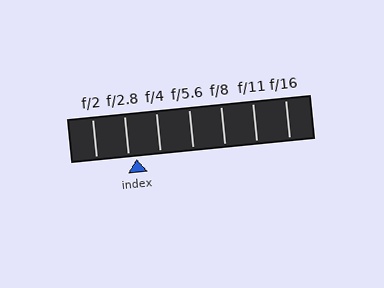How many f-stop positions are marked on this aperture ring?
There are 7 f-stop positions marked.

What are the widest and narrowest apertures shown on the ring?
The widest aperture shown is f/2 and the narrowest is f/16.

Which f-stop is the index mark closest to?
The index mark is closest to f/2.8.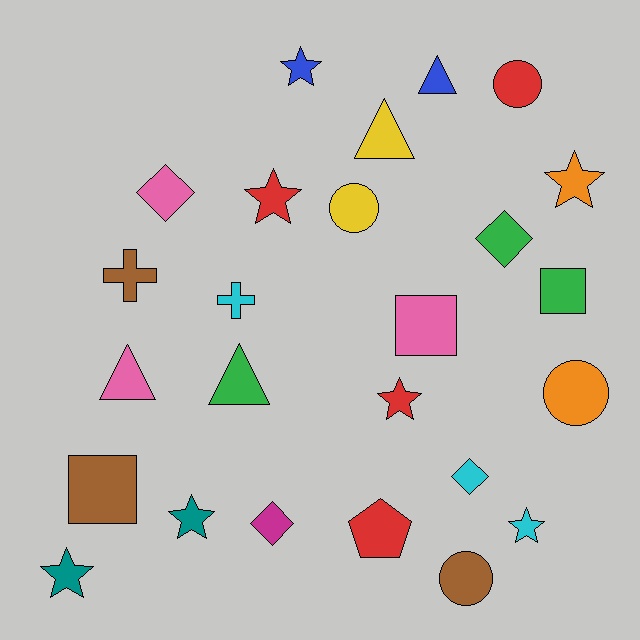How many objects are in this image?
There are 25 objects.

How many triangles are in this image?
There are 4 triangles.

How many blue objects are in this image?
There are 2 blue objects.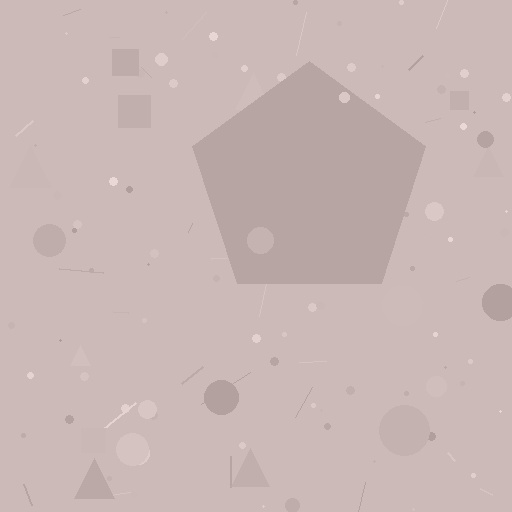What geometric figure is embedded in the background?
A pentagon is embedded in the background.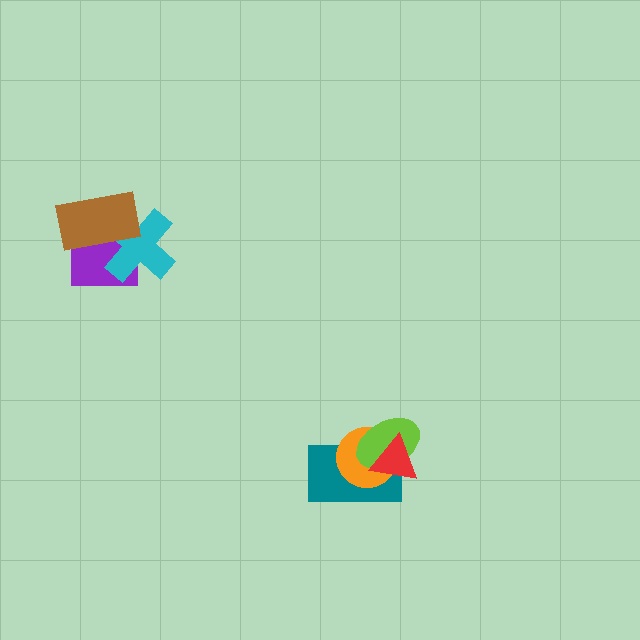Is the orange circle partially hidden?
Yes, it is partially covered by another shape.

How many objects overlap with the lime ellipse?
3 objects overlap with the lime ellipse.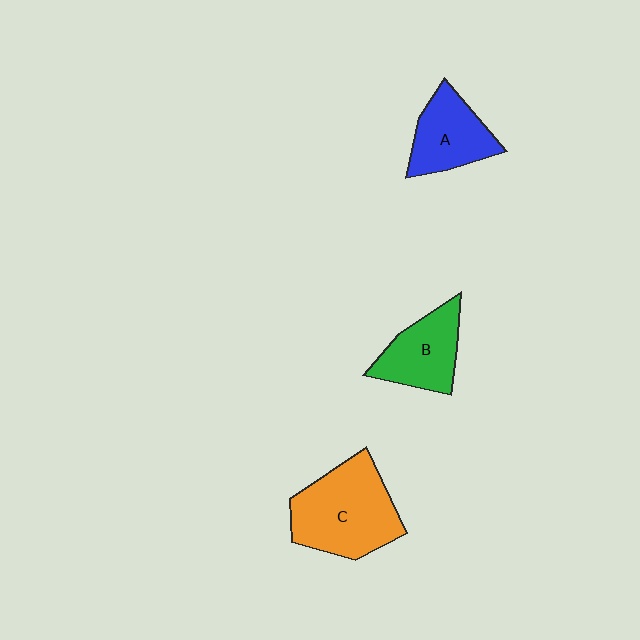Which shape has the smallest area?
Shape A (blue).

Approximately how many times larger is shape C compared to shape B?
Approximately 1.5 times.